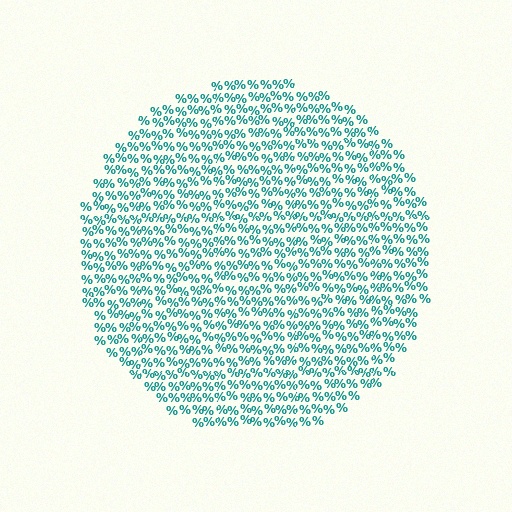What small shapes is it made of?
It is made of small percent signs.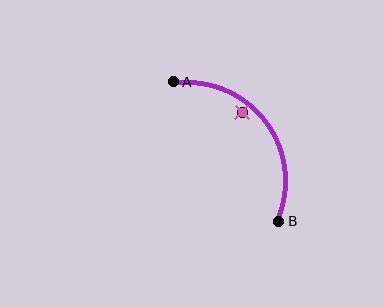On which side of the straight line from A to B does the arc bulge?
The arc bulges above and to the right of the straight line connecting A and B.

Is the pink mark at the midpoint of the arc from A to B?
No — the pink mark does not lie on the arc at all. It sits slightly inside the curve.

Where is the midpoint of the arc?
The arc midpoint is the point on the curve farthest from the straight line joining A and B. It sits above and to the right of that line.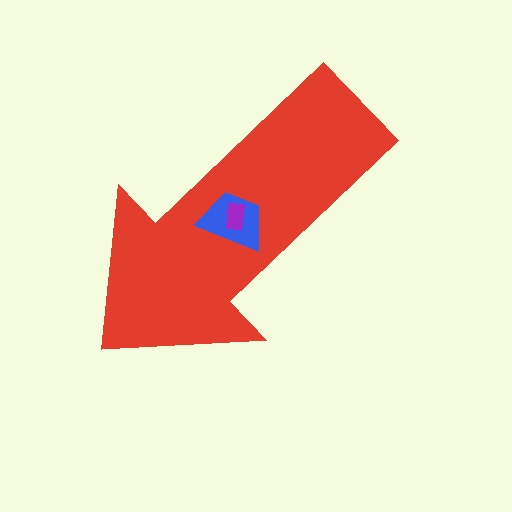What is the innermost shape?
The purple rectangle.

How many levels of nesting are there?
3.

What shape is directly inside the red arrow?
The blue trapezoid.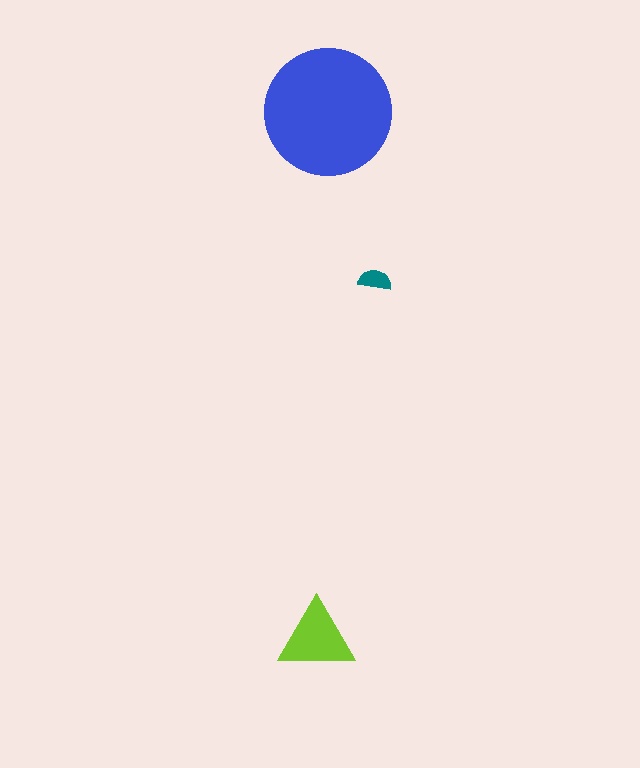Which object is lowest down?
The lime triangle is bottommost.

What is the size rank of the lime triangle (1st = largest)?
2nd.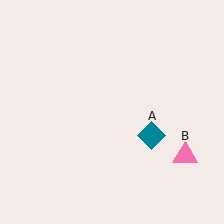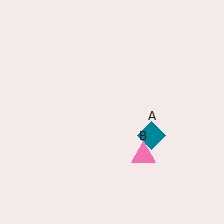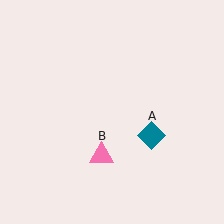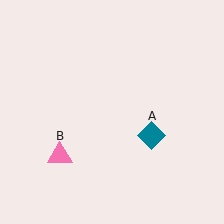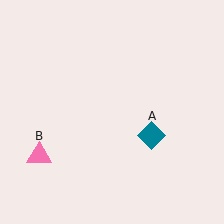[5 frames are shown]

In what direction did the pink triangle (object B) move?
The pink triangle (object B) moved left.